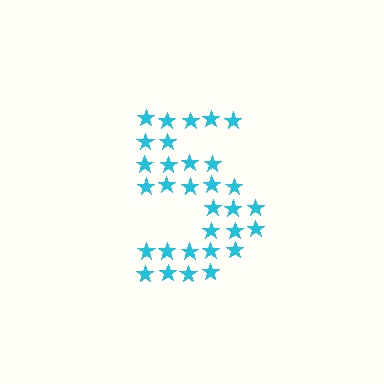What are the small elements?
The small elements are stars.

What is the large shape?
The large shape is the digit 5.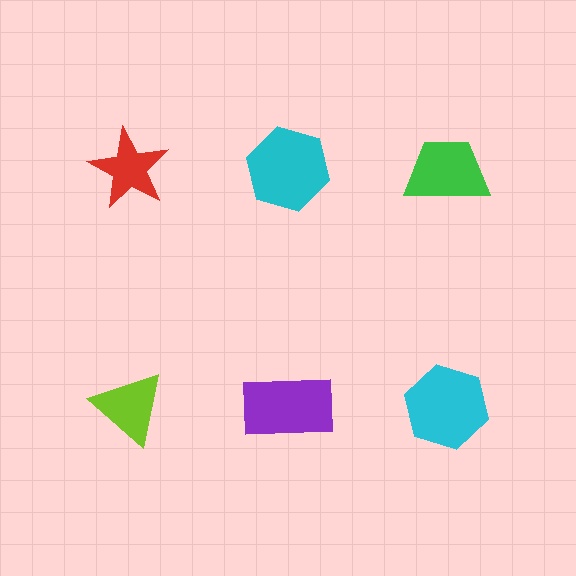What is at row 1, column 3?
A green trapezoid.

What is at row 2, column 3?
A cyan hexagon.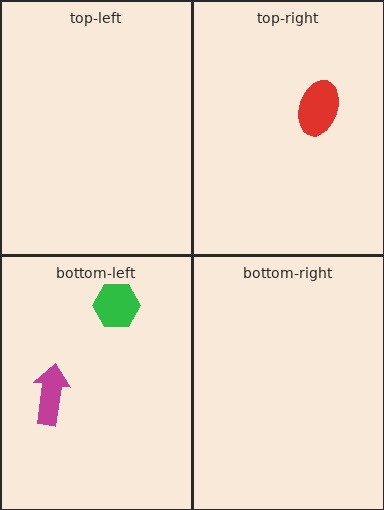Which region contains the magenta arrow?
The bottom-left region.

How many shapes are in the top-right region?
1.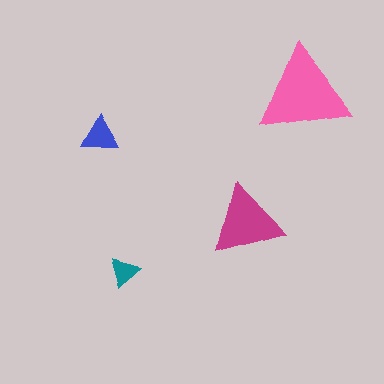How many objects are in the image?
There are 4 objects in the image.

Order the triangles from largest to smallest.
the pink one, the magenta one, the blue one, the teal one.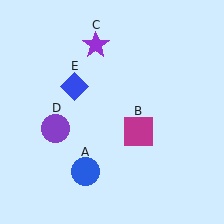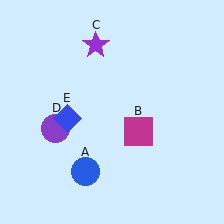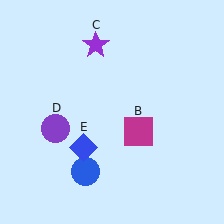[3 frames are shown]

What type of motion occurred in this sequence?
The blue diamond (object E) rotated counterclockwise around the center of the scene.